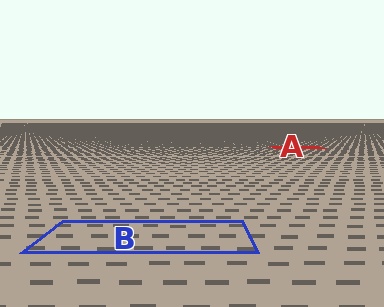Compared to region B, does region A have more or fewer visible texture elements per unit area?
Region A has more texture elements per unit area — they are packed more densely because it is farther away.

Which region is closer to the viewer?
Region B is closer. The texture elements there are larger and more spread out.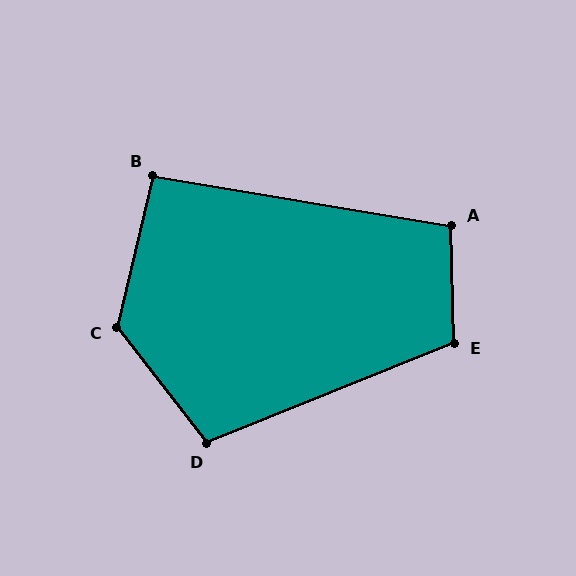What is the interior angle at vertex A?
Approximately 101 degrees (obtuse).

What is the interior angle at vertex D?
Approximately 106 degrees (obtuse).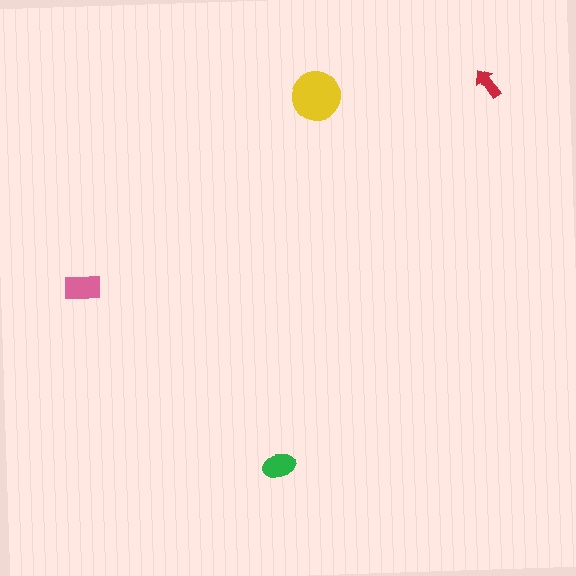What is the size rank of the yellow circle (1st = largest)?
1st.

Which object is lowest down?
The green ellipse is bottommost.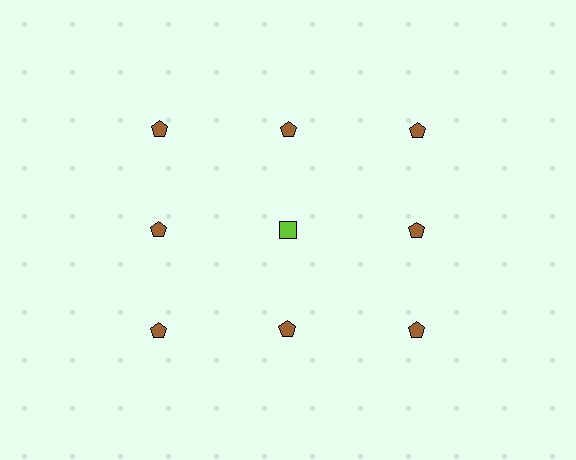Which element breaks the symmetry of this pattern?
The lime square in the second row, second from left column breaks the symmetry. All other shapes are brown pentagons.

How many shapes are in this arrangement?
There are 9 shapes arranged in a grid pattern.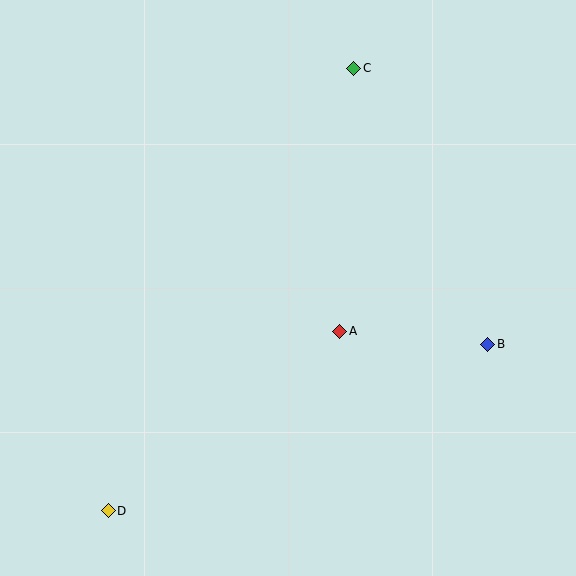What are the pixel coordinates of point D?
Point D is at (108, 511).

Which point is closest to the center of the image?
Point A at (340, 331) is closest to the center.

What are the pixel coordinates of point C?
Point C is at (354, 69).